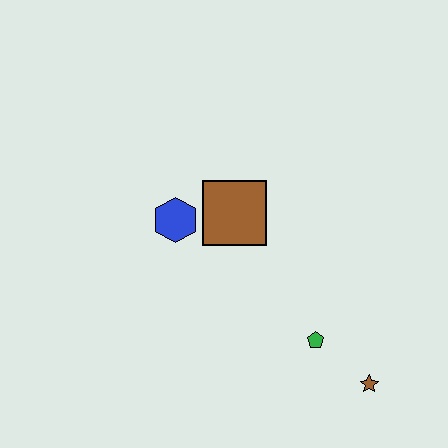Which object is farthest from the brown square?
The brown star is farthest from the brown square.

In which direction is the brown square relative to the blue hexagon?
The brown square is to the right of the blue hexagon.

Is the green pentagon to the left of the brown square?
No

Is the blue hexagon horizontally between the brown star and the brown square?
No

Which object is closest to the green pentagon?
The brown star is closest to the green pentagon.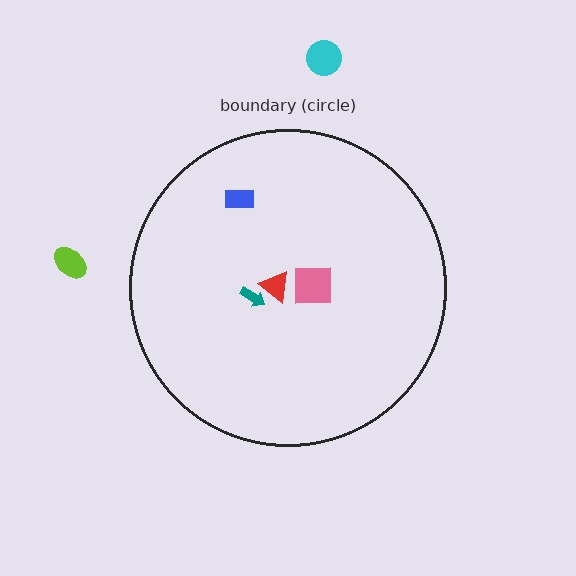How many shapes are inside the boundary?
4 inside, 2 outside.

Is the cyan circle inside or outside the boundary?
Outside.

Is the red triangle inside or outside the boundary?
Inside.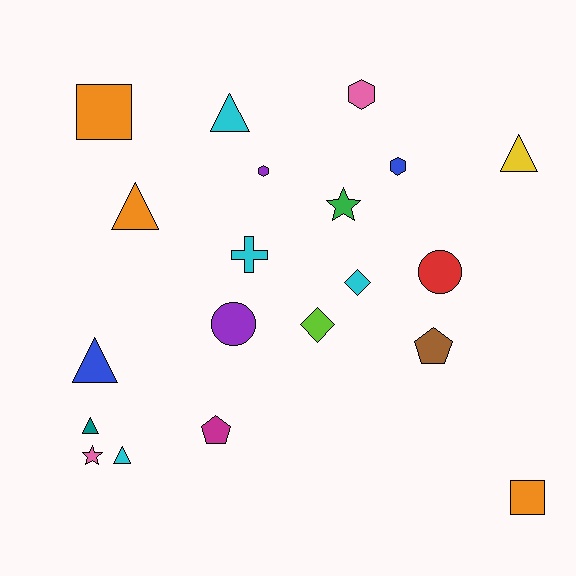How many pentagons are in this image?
There are 2 pentagons.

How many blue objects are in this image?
There are 2 blue objects.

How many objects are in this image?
There are 20 objects.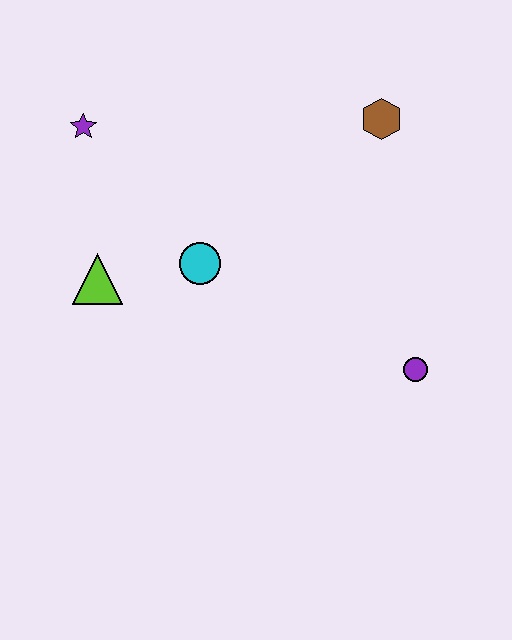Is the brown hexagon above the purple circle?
Yes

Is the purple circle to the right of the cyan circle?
Yes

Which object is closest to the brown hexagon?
The cyan circle is closest to the brown hexagon.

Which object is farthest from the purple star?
The purple circle is farthest from the purple star.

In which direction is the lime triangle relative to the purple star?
The lime triangle is below the purple star.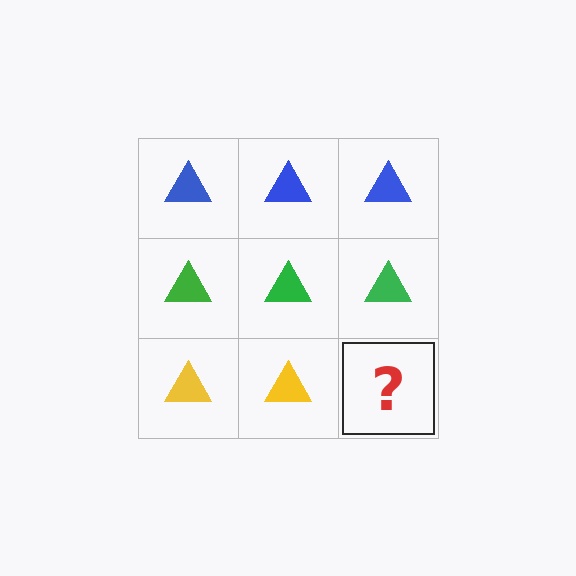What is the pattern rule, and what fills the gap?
The rule is that each row has a consistent color. The gap should be filled with a yellow triangle.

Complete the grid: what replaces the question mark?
The question mark should be replaced with a yellow triangle.